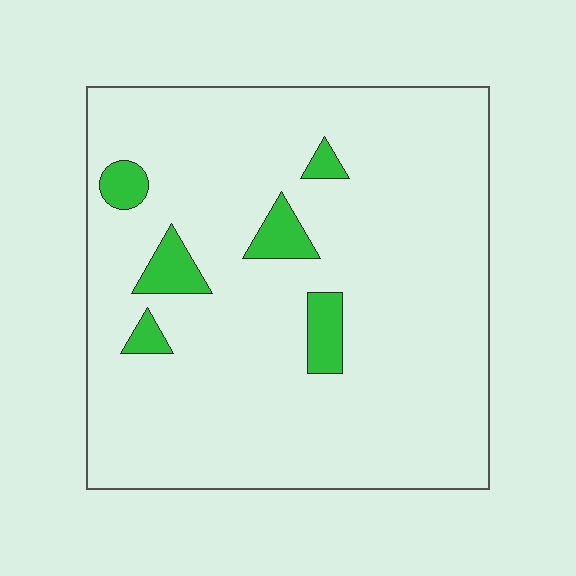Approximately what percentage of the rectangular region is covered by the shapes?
Approximately 10%.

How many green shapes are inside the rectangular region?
6.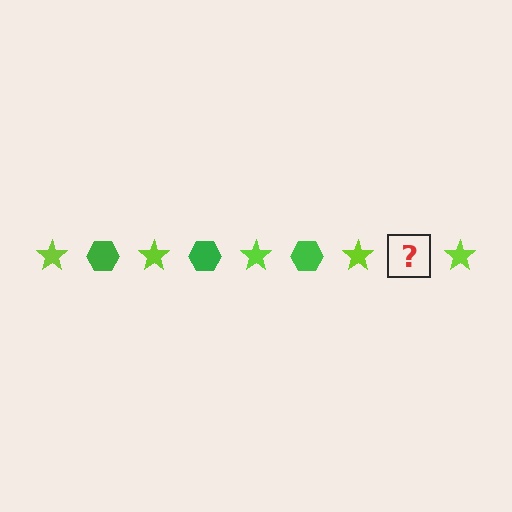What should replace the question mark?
The question mark should be replaced with a green hexagon.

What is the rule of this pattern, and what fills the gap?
The rule is that the pattern alternates between lime star and green hexagon. The gap should be filled with a green hexagon.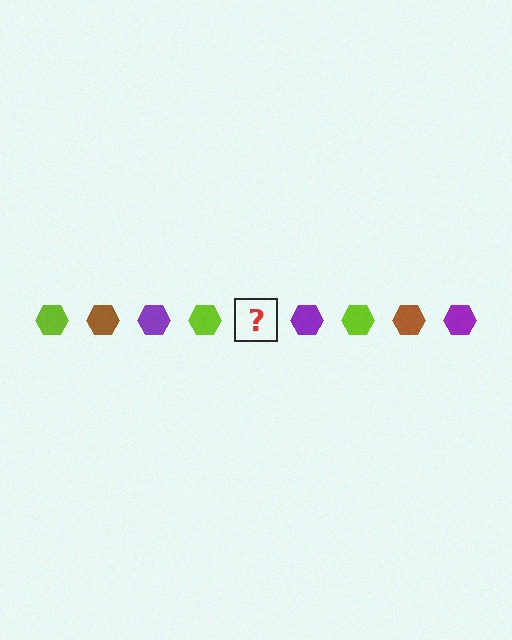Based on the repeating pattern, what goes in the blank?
The blank should be a brown hexagon.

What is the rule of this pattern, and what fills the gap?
The rule is that the pattern cycles through lime, brown, purple hexagons. The gap should be filled with a brown hexagon.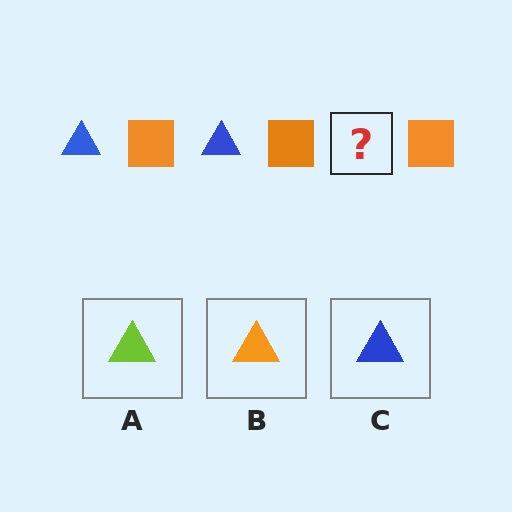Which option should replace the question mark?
Option C.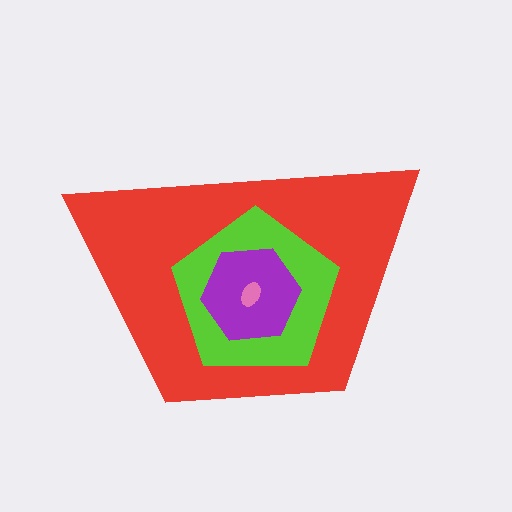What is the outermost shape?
The red trapezoid.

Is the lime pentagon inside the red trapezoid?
Yes.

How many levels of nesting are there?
4.